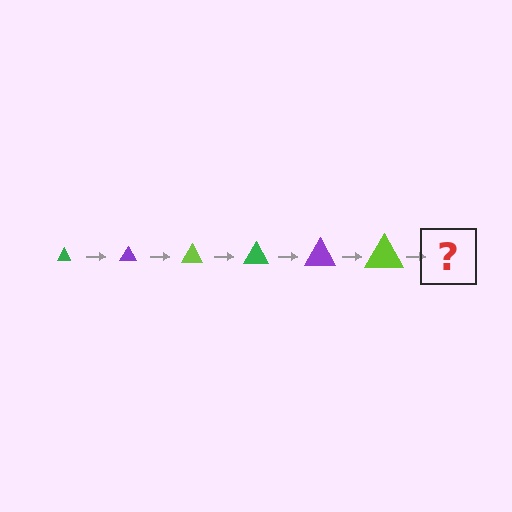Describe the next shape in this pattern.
It should be a green triangle, larger than the previous one.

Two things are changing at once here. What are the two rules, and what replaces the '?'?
The two rules are that the triangle grows larger each step and the color cycles through green, purple, and lime. The '?' should be a green triangle, larger than the previous one.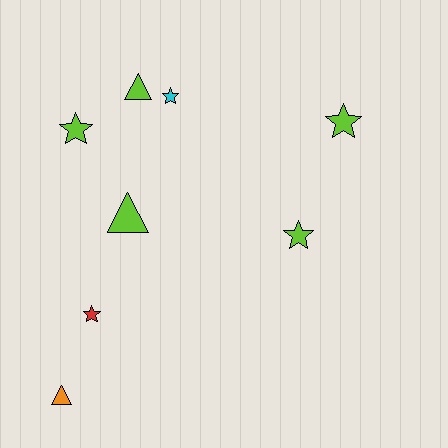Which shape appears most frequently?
Star, with 5 objects.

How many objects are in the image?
There are 8 objects.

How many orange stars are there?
There are no orange stars.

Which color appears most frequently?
Lime, with 5 objects.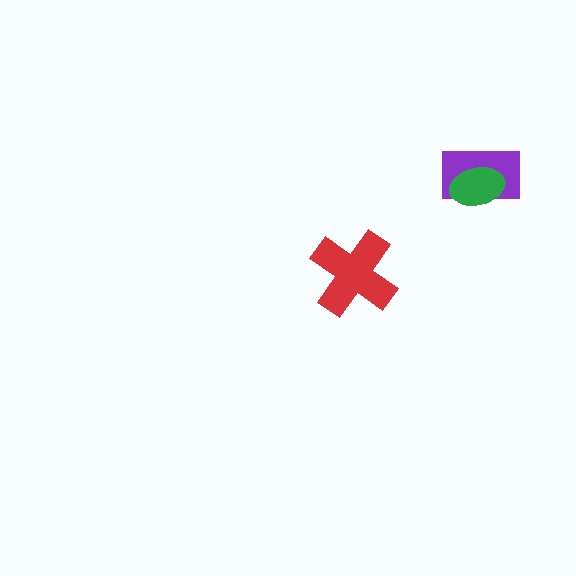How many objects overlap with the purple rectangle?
1 object overlaps with the purple rectangle.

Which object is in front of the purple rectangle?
The green ellipse is in front of the purple rectangle.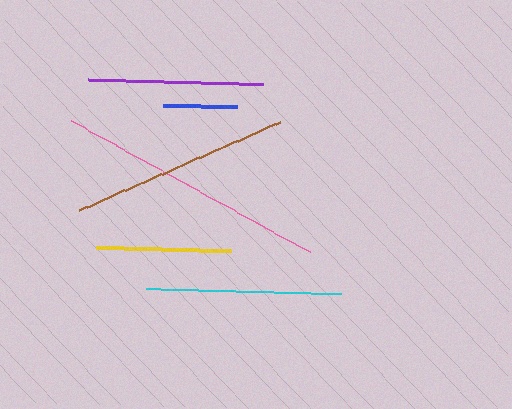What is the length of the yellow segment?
The yellow segment is approximately 136 pixels long.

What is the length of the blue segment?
The blue segment is approximately 74 pixels long.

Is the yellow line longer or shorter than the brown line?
The brown line is longer than the yellow line.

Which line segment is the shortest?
The blue line is the shortest at approximately 74 pixels.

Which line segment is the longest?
The pink line is the longest at approximately 272 pixels.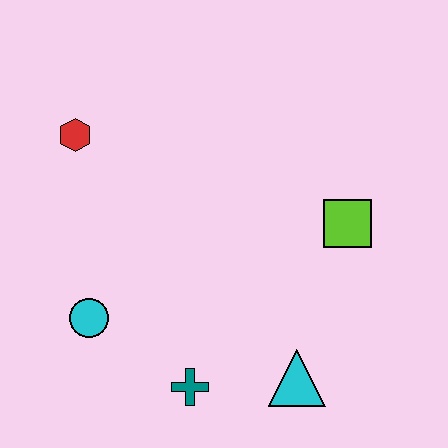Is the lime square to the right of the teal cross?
Yes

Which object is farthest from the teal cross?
The red hexagon is farthest from the teal cross.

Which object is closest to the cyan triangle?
The teal cross is closest to the cyan triangle.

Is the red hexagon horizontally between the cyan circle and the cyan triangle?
No